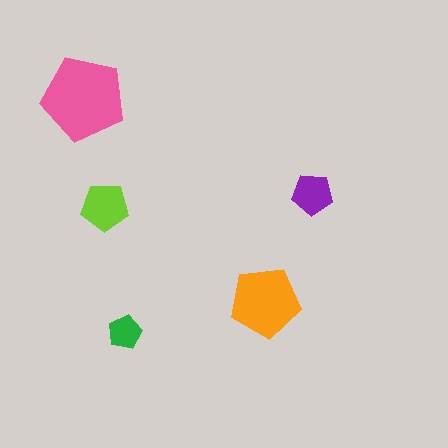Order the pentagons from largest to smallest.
the pink one, the orange one, the lime one, the purple one, the green one.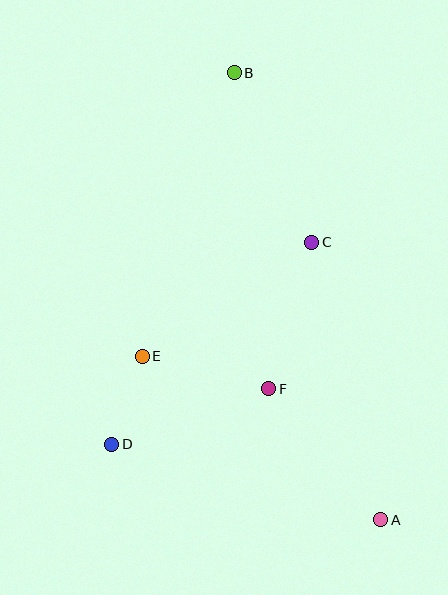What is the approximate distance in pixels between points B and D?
The distance between B and D is approximately 391 pixels.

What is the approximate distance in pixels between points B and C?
The distance between B and C is approximately 187 pixels.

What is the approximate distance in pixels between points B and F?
The distance between B and F is approximately 318 pixels.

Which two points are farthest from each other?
Points A and B are farthest from each other.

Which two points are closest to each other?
Points D and E are closest to each other.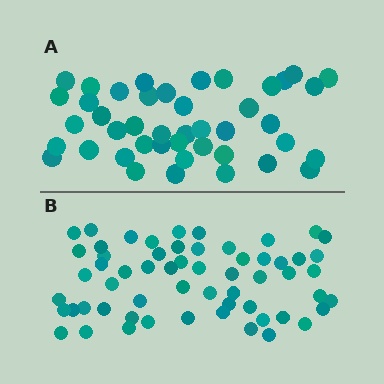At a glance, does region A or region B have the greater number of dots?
Region B (the bottom region) has more dots.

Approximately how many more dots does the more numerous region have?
Region B has approximately 15 more dots than region A.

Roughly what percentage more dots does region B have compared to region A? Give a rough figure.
About 35% more.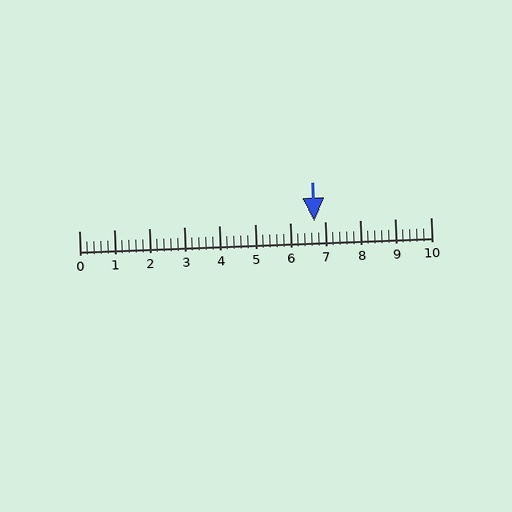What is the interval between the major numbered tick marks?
The major tick marks are spaced 1 units apart.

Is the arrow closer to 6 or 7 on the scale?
The arrow is closer to 7.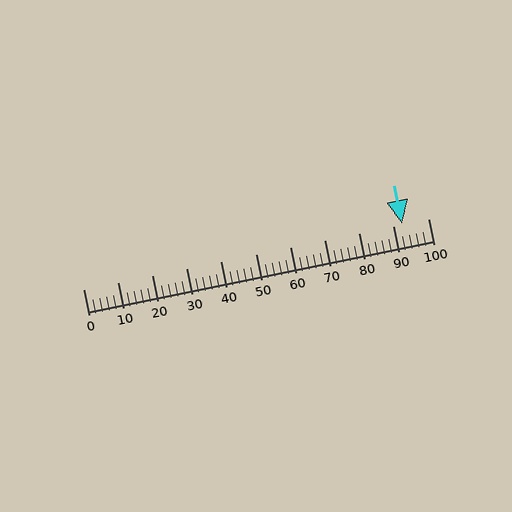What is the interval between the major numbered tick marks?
The major tick marks are spaced 10 units apart.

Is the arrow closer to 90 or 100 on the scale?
The arrow is closer to 90.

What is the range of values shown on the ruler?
The ruler shows values from 0 to 100.